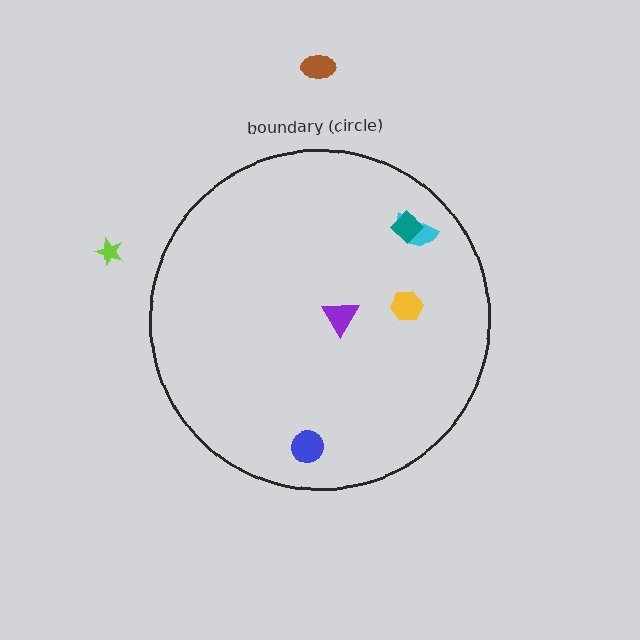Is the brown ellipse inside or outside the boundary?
Outside.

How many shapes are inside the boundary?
5 inside, 2 outside.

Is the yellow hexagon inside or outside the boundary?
Inside.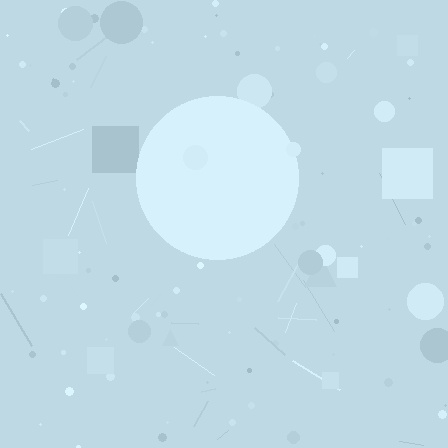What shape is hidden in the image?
A circle is hidden in the image.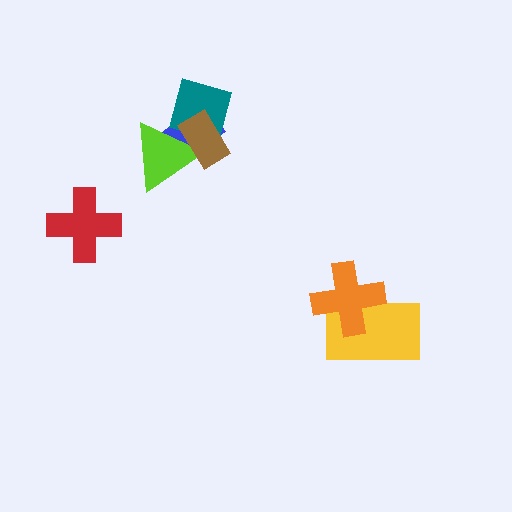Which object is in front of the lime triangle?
The brown rectangle is in front of the lime triangle.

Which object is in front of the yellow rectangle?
The orange cross is in front of the yellow rectangle.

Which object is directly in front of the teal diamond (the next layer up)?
The lime triangle is directly in front of the teal diamond.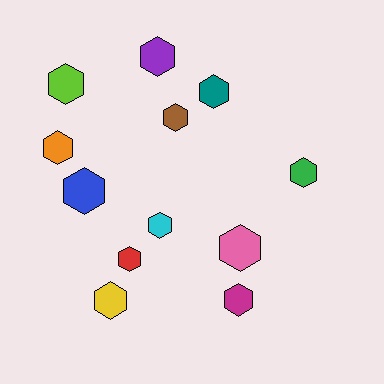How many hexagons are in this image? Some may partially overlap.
There are 12 hexagons.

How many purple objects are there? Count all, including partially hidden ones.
There is 1 purple object.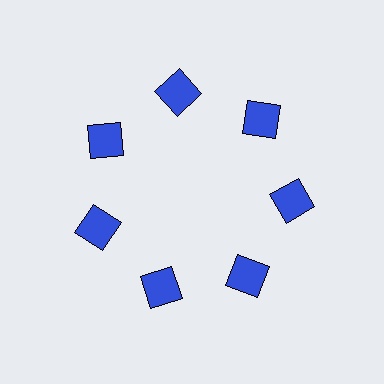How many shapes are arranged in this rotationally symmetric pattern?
There are 7 shapes, arranged in 7 groups of 1.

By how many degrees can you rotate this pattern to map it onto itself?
The pattern maps onto itself every 51 degrees of rotation.